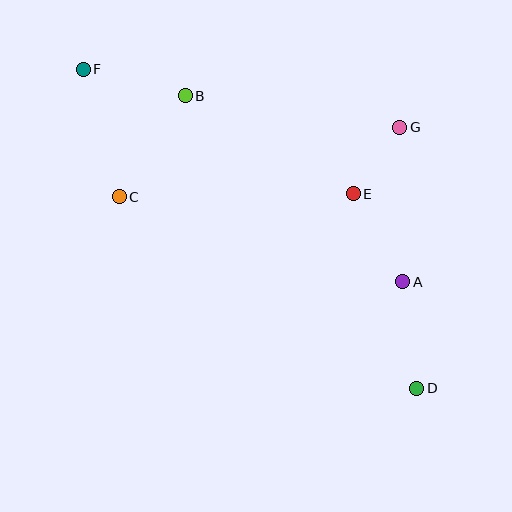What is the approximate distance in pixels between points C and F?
The distance between C and F is approximately 132 pixels.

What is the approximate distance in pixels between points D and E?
The distance between D and E is approximately 205 pixels.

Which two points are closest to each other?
Points E and G are closest to each other.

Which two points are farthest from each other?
Points D and F are farthest from each other.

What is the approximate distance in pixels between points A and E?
The distance between A and E is approximately 101 pixels.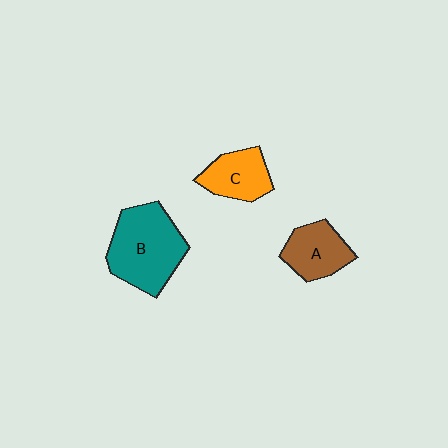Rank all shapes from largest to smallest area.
From largest to smallest: B (teal), A (brown), C (orange).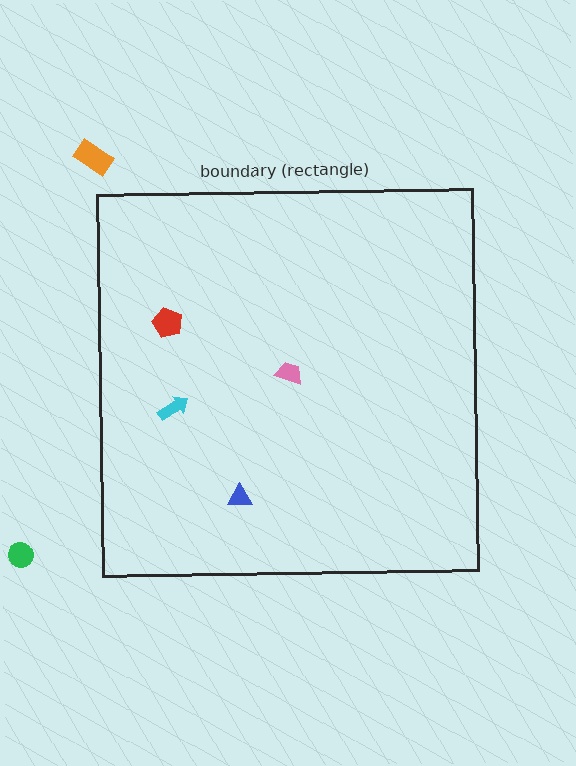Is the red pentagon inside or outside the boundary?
Inside.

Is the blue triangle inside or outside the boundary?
Inside.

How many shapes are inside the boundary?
4 inside, 2 outside.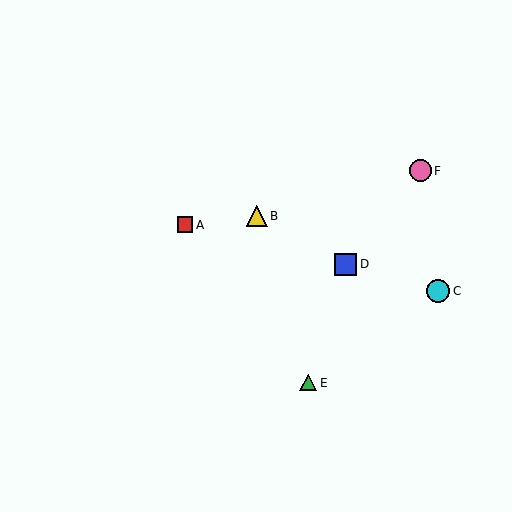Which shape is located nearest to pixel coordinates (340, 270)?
The blue square (labeled D) at (345, 264) is nearest to that location.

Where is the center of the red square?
The center of the red square is at (185, 225).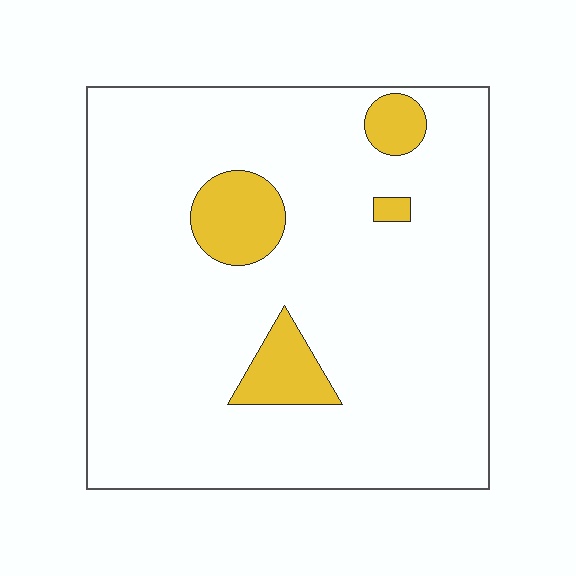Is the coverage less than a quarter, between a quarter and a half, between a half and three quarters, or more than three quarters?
Less than a quarter.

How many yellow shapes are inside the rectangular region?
4.